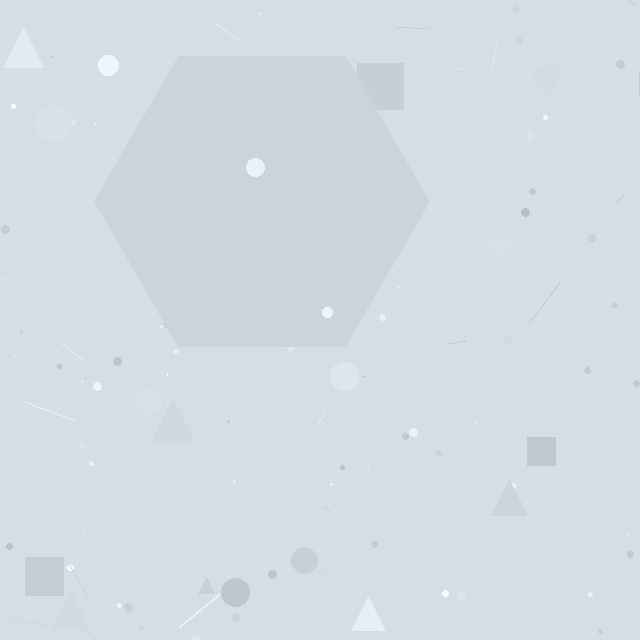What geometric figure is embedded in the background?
A hexagon is embedded in the background.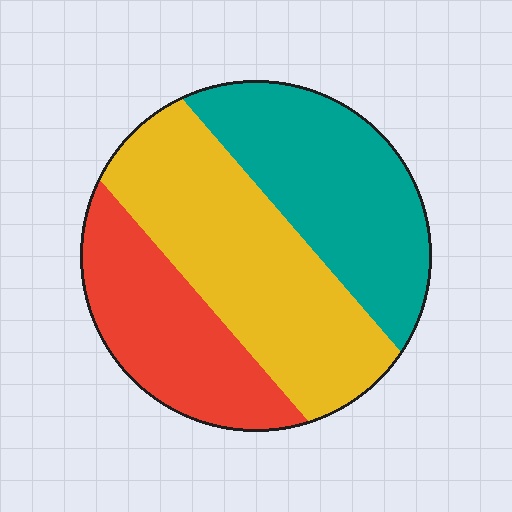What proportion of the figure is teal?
Teal takes up between a sixth and a third of the figure.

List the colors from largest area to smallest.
From largest to smallest: yellow, teal, red.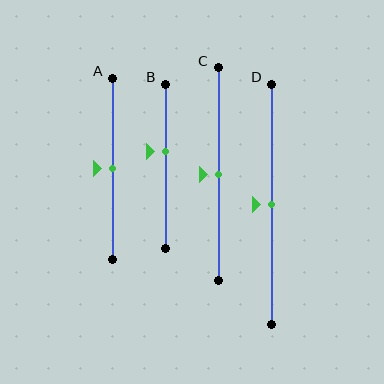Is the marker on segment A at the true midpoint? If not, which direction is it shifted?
Yes, the marker on segment A is at the true midpoint.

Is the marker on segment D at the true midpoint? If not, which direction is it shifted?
Yes, the marker on segment D is at the true midpoint.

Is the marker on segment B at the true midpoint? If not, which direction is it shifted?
No, the marker on segment B is shifted upward by about 9% of the segment length.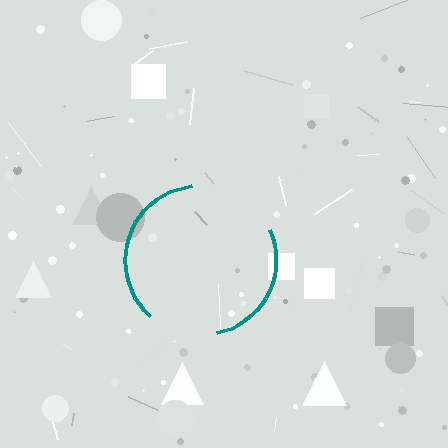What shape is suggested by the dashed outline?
The dashed outline suggests a circle.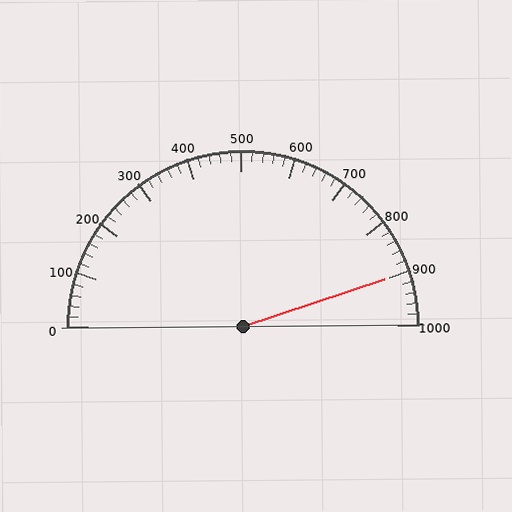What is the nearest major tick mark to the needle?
The nearest major tick mark is 900.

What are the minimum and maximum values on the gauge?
The gauge ranges from 0 to 1000.